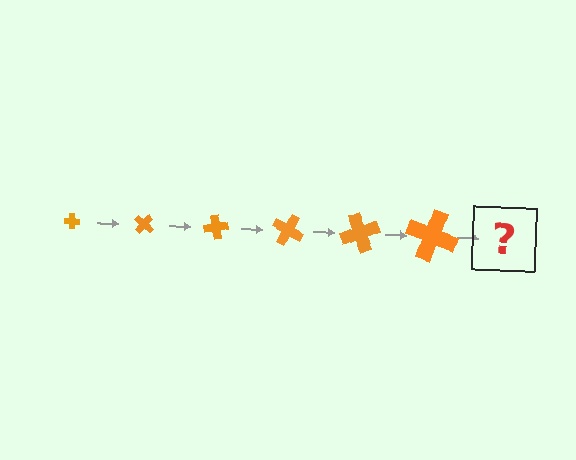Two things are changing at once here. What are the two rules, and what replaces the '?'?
The two rules are that the cross grows larger each step and it rotates 40 degrees each step. The '?' should be a cross, larger than the previous one and rotated 240 degrees from the start.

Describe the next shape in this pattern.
It should be a cross, larger than the previous one and rotated 240 degrees from the start.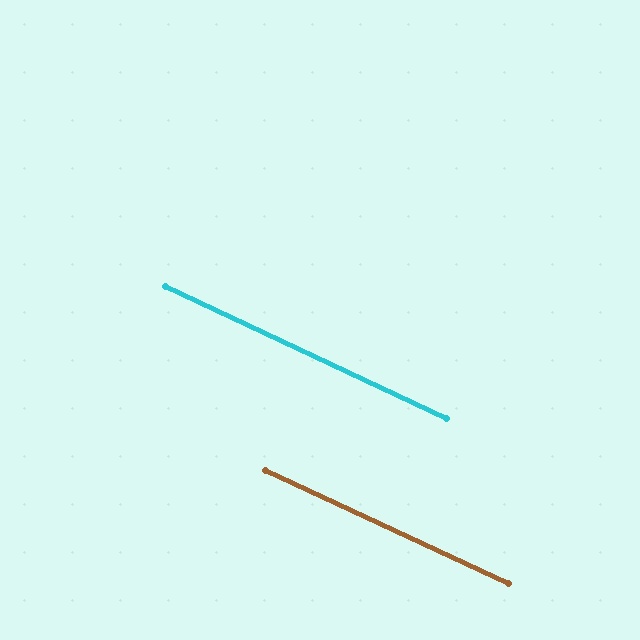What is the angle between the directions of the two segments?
Approximately 0 degrees.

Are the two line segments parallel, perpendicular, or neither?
Parallel — their directions differ by only 0.2°.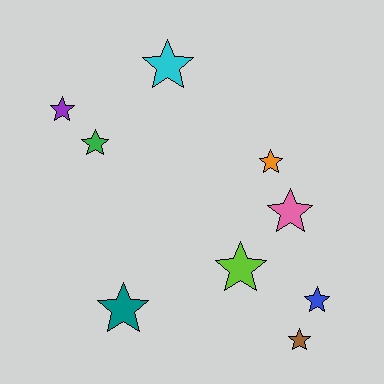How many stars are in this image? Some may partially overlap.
There are 9 stars.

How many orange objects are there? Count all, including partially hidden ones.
There is 1 orange object.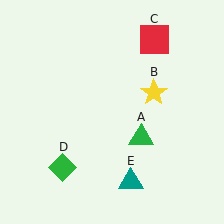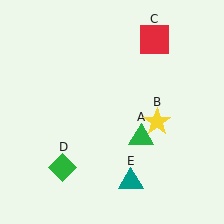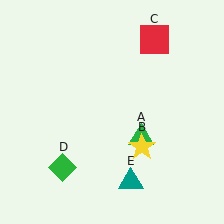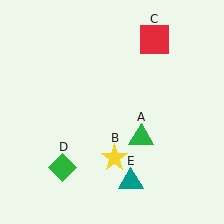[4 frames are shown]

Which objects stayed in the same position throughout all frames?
Green triangle (object A) and red square (object C) and green diamond (object D) and teal triangle (object E) remained stationary.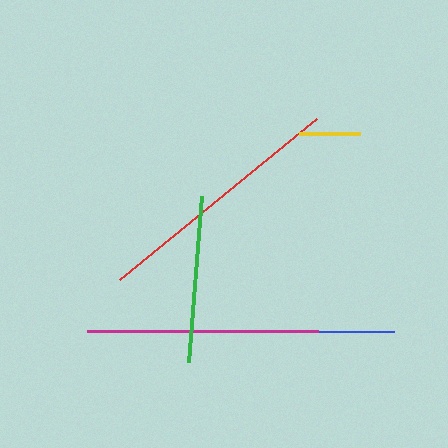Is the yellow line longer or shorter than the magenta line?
The magenta line is longer than the yellow line.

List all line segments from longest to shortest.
From longest to shortest: blue, red, magenta, green, yellow.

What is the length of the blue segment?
The blue segment is approximately 277 pixels long.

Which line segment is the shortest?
The yellow line is the shortest at approximately 61 pixels.